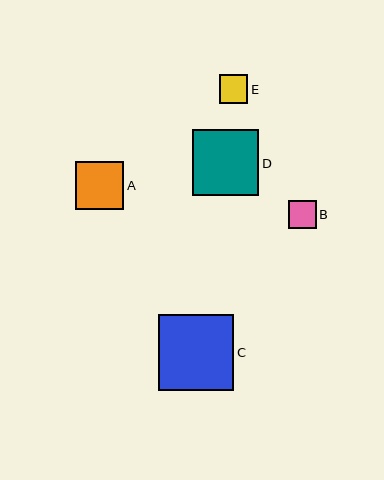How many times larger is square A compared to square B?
Square A is approximately 1.8 times the size of square B.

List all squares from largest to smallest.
From largest to smallest: C, D, A, E, B.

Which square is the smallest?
Square B is the smallest with a size of approximately 28 pixels.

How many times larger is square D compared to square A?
Square D is approximately 1.4 times the size of square A.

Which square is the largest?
Square C is the largest with a size of approximately 76 pixels.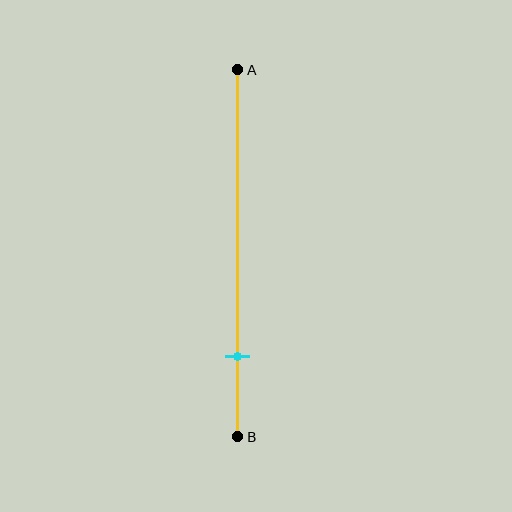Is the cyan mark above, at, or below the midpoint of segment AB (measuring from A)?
The cyan mark is below the midpoint of segment AB.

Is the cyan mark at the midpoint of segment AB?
No, the mark is at about 80% from A, not at the 50% midpoint.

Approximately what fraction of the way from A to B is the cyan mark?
The cyan mark is approximately 80% of the way from A to B.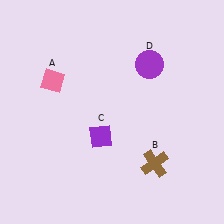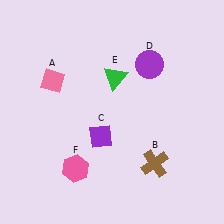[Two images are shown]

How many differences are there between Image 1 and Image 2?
There are 2 differences between the two images.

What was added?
A green triangle (E), a pink hexagon (F) were added in Image 2.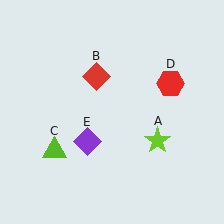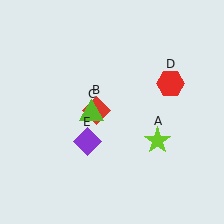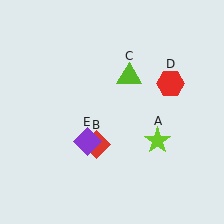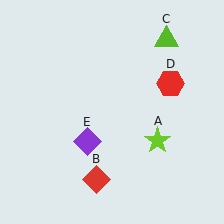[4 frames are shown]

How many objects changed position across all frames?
2 objects changed position: red diamond (object B), lime triangle (object C).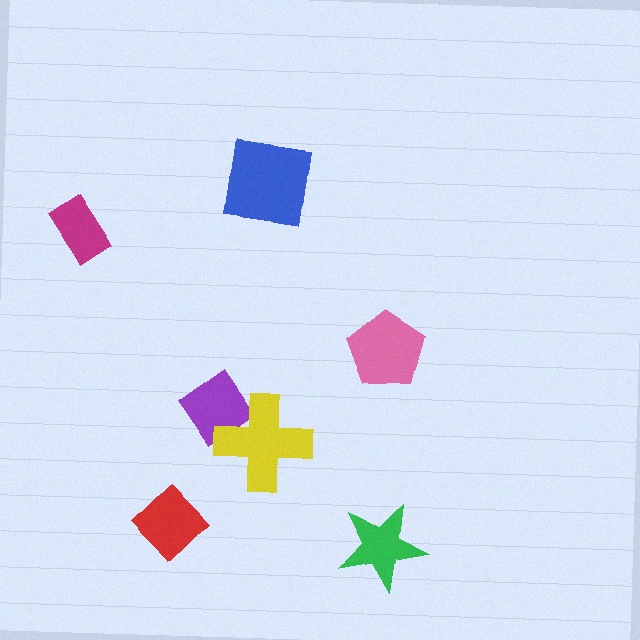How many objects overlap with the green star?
0 objects overlap with the green star.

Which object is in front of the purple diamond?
The yellow cross is in front of the purple diamond.